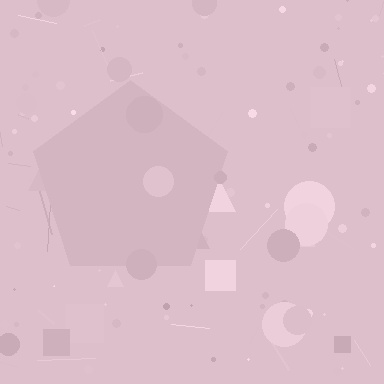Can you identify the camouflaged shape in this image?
The camouflaged shape is a pentagon.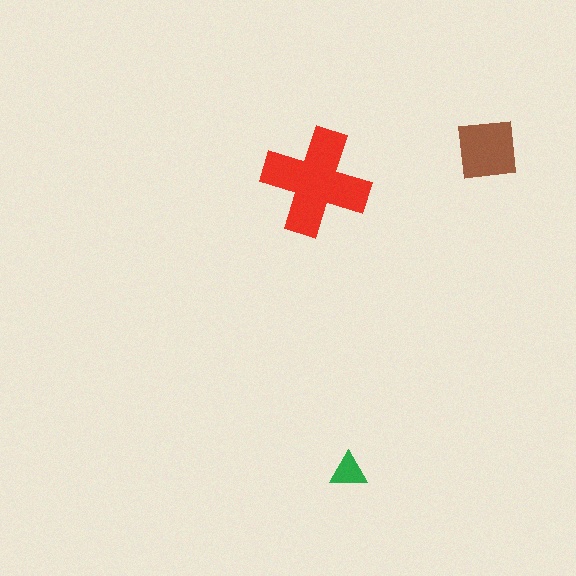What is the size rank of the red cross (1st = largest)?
1st.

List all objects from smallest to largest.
The green triangle, the brown square, the red cross.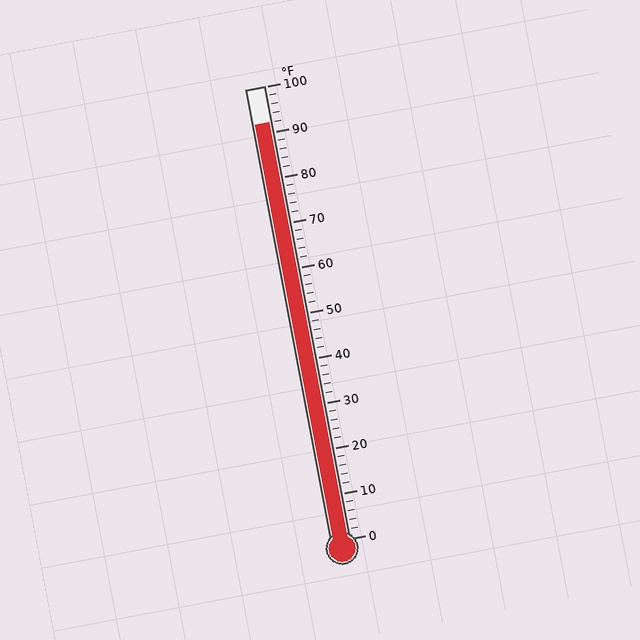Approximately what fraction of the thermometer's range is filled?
The thermometer is filled to approximately 90% of its range.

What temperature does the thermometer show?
The thermometer shows approximately 92°F.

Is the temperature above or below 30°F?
The temperature is above 30°F.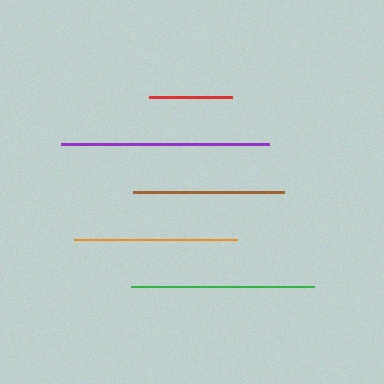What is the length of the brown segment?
The brown segment is approximately 152 pixels long.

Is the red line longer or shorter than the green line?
The green line is longer than the red line.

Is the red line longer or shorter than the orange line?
The orange line is longer than the red line.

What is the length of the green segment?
The green segment is approximately 183 pixels long.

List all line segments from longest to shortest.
From longest to shortest: purple, green, orange, brown, red.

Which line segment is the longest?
The purple line is the longest at approximately 209 pixels.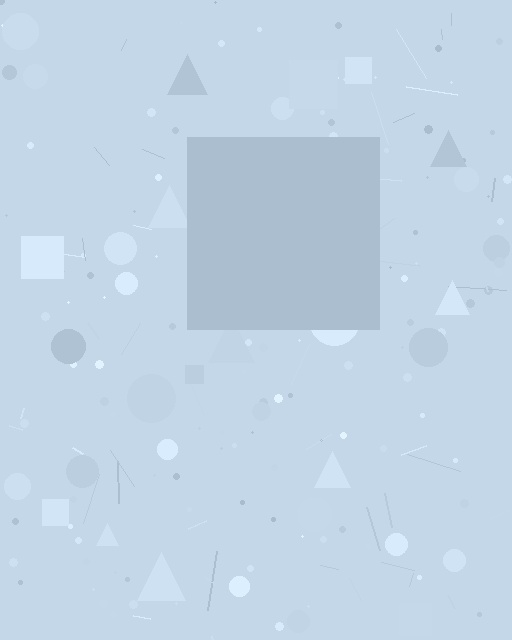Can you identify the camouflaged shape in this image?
The camouflaged shape is a square.